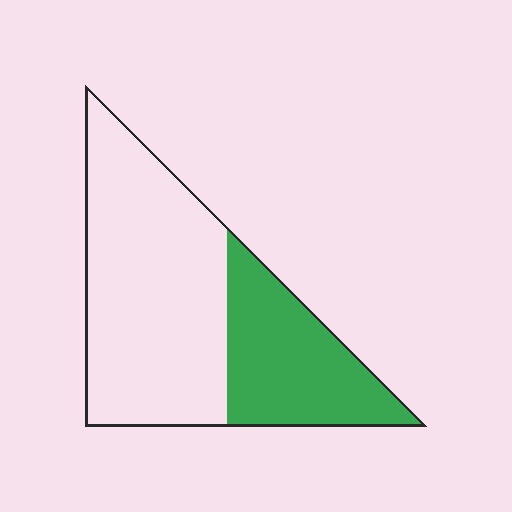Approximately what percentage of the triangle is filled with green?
Approximately 35%.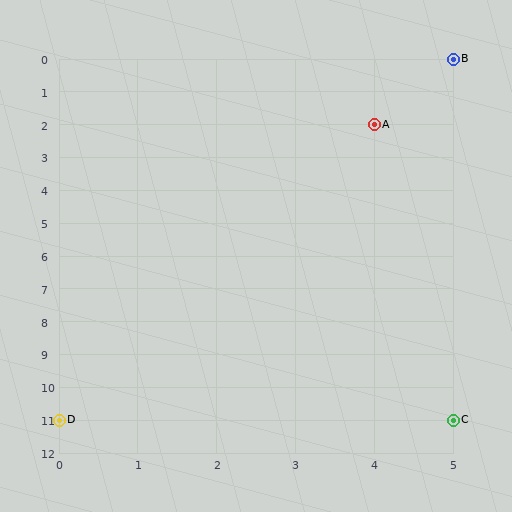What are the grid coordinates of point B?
Point B is at grid coordinates (5, 0).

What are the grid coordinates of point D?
Point D is at grid coordinates (0, 11).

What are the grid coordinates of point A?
Point A is at grid coordinates (4, 2).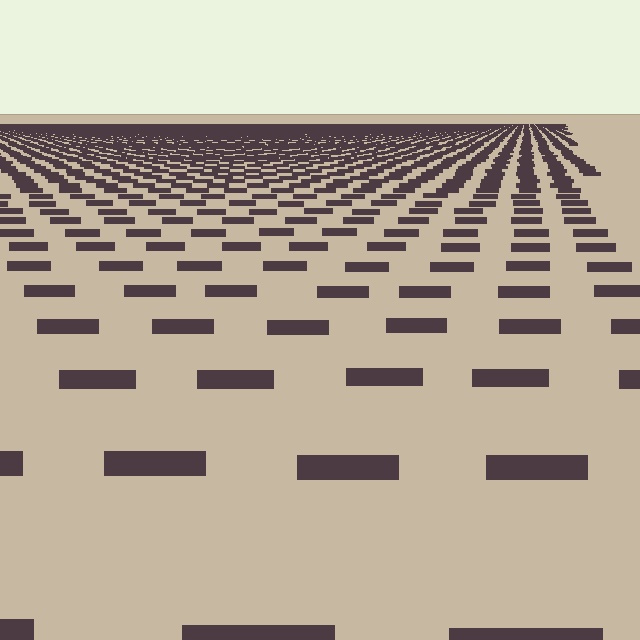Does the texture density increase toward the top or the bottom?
Density increases toward the top.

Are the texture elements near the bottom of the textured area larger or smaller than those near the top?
Larger. Near the bottom, elements are closer to the viewer and appear at a bigger on-screen size.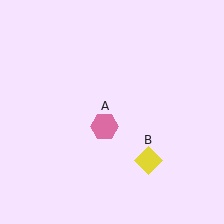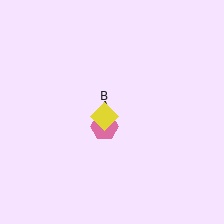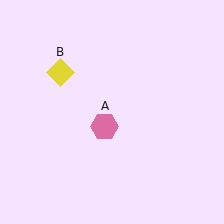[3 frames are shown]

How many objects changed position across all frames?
1 object changed position: yellow diamond (object B).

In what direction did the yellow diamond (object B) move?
The yellow diamond (object B) moved up and to the left.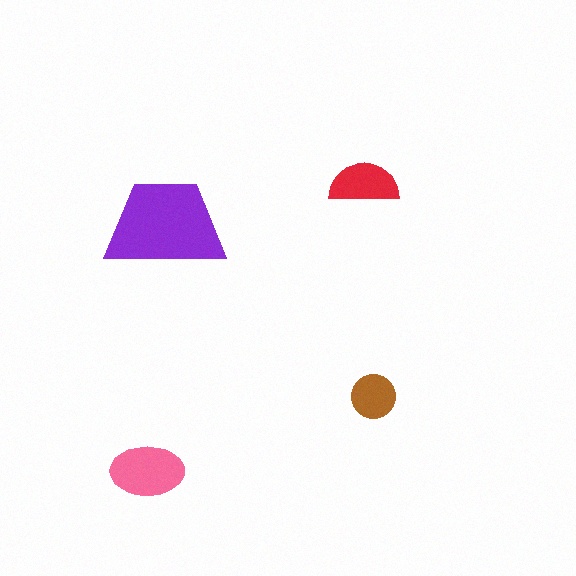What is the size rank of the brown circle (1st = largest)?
4th.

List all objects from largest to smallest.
The purple trapezoid, the pink ellipse, the red semicircle, the brown circle.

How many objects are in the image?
There are 4 objects in the image.